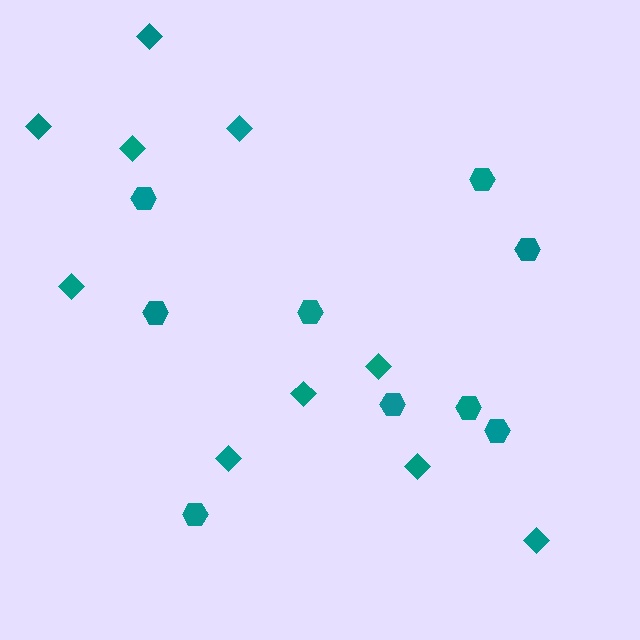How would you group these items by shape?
There are 2 groups: one group of hexagons (9) and one group of diamonds (10).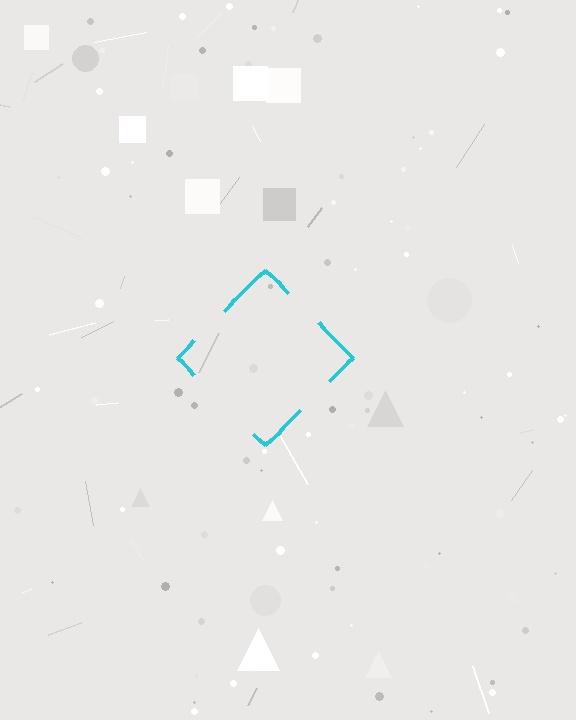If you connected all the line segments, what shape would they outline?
They would outline a diamond.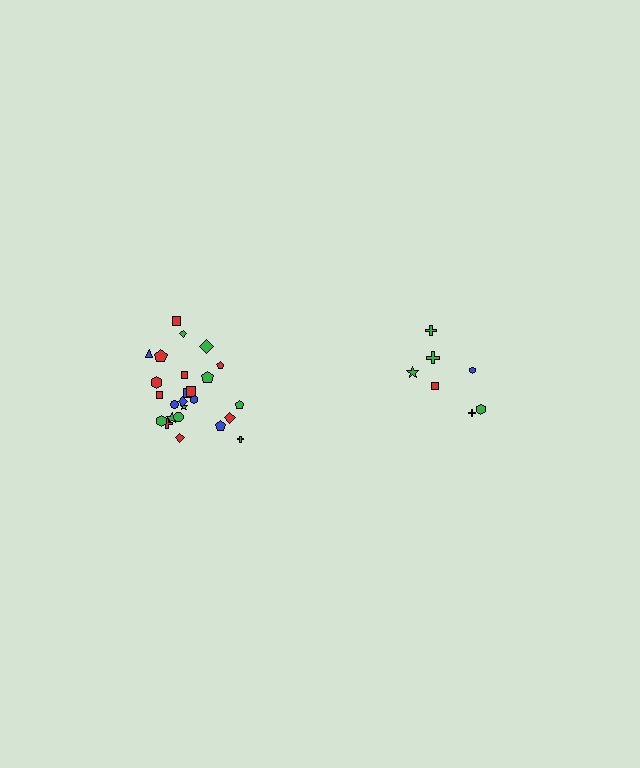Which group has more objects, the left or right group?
The left group.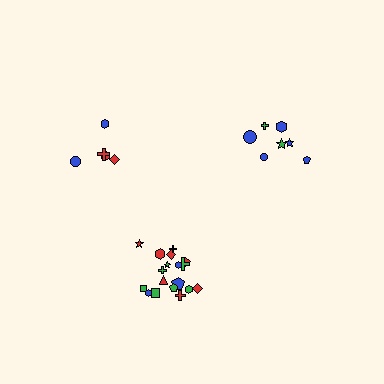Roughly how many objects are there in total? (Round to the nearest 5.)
Roughly 30 objects in total.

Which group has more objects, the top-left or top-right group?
The top-right group.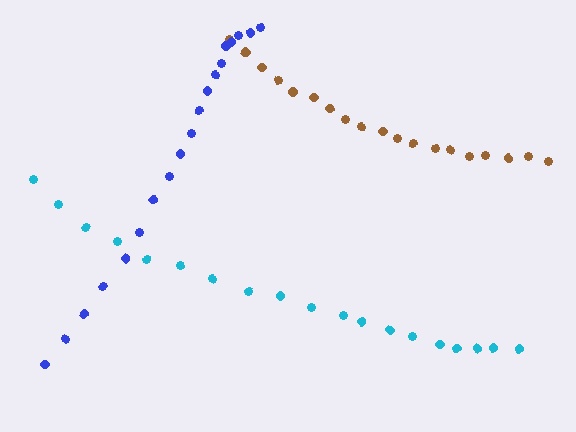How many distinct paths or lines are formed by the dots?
There are 3 distinct paths.